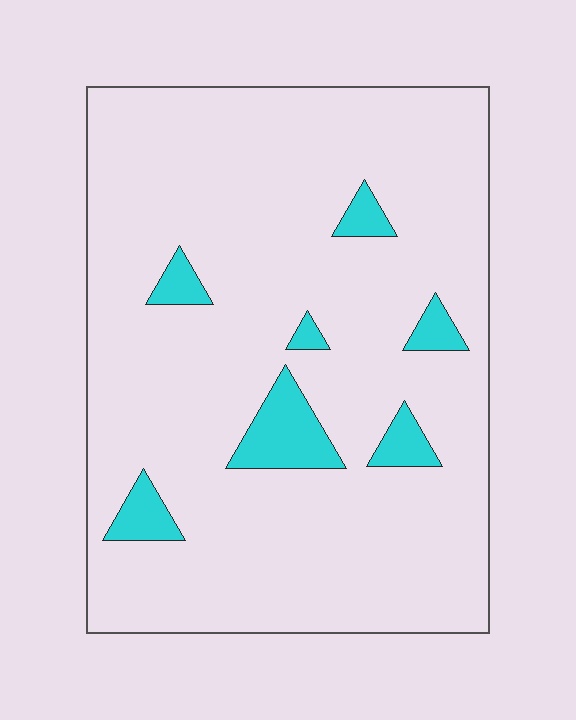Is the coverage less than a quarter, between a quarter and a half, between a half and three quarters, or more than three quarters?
Less than a quarter.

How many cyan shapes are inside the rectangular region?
7.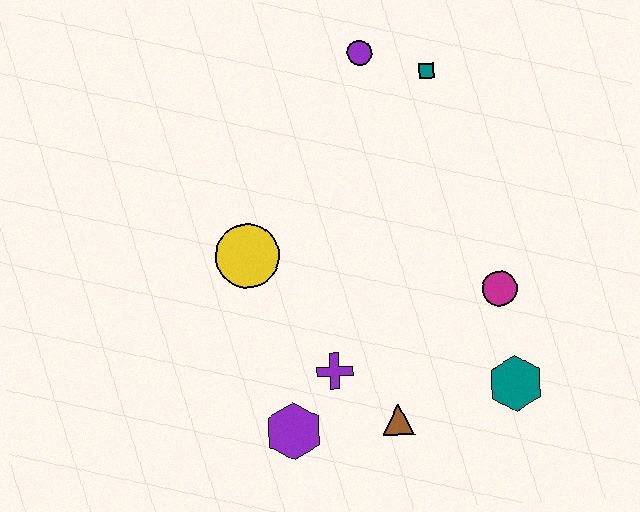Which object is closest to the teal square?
The purple circle is closest to the teal square.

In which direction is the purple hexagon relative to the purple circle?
The purple hexagon is below the purple circle.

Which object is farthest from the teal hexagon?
The purple circle is farthest from the teal hexagon.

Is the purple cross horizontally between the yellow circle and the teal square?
Yes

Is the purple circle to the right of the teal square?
No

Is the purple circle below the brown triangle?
No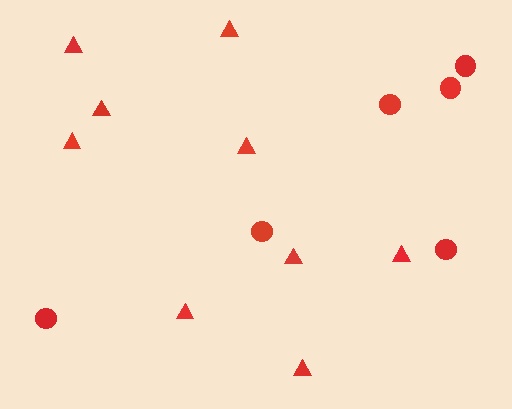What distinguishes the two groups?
There are 2 groups: one group of circles (6) and one group of triangles (9).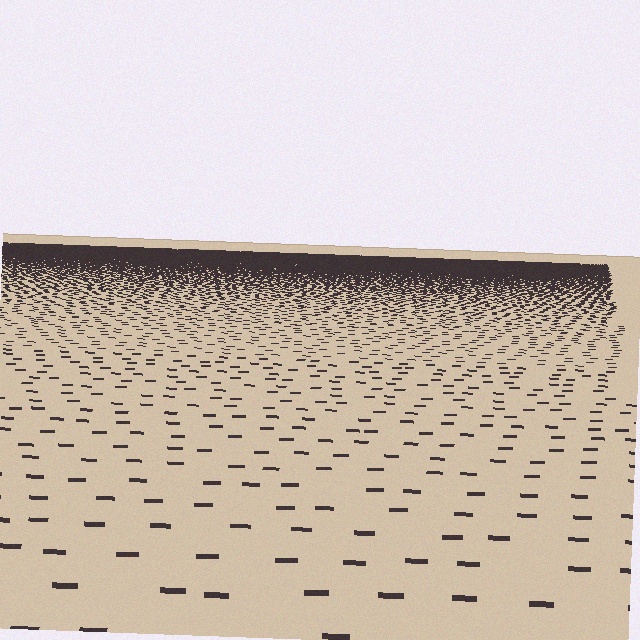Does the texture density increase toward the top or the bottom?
Density increases toward the top.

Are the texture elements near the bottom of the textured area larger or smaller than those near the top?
Larger. Near the bottom, elements are closer to the viewer and appear at a bigger on-screen size.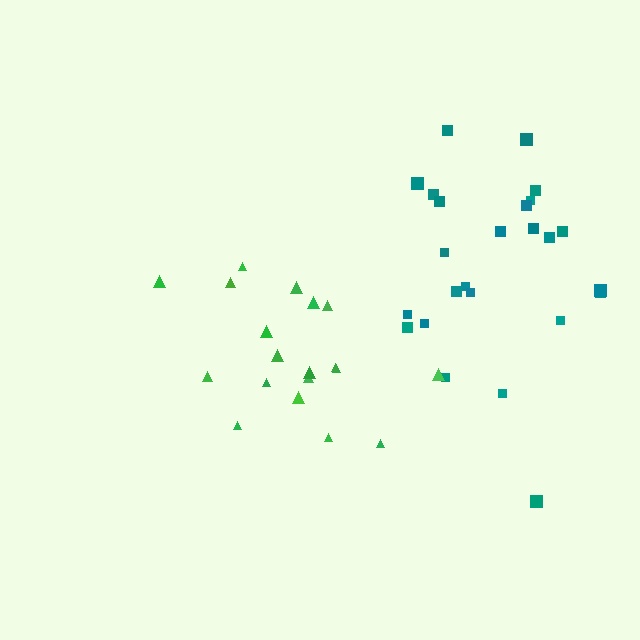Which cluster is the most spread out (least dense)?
Green.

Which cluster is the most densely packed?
Teal.